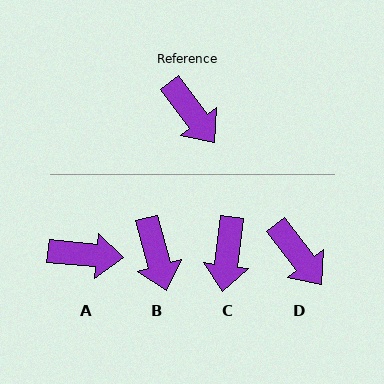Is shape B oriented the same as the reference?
No, it is off by about 23 degrees.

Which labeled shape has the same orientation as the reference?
D.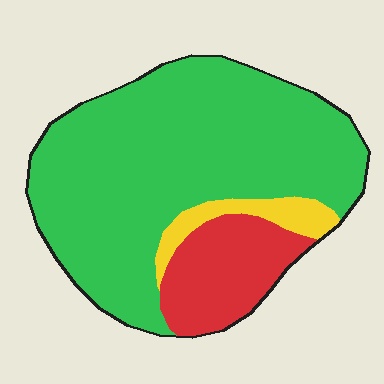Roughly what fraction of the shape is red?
Red covers around 20% of the shape.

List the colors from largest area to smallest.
From largest to smallest: green, red, yellow.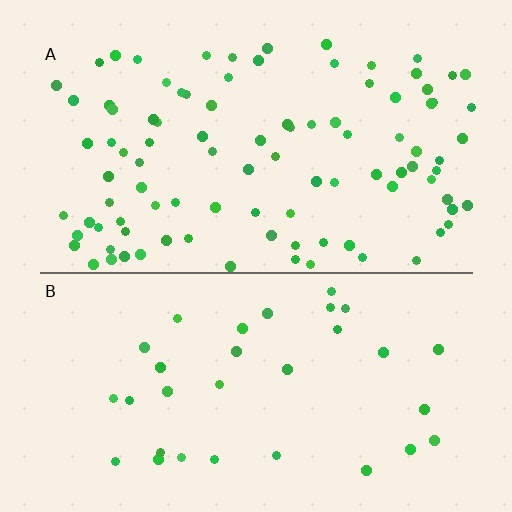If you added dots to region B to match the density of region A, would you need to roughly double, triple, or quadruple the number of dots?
Approximately triple.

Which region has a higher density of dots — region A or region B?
A (the top).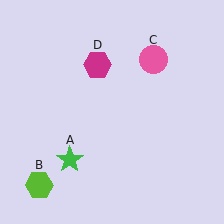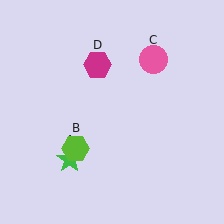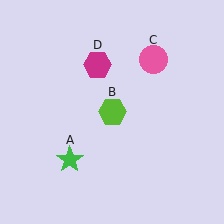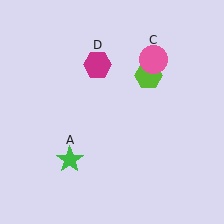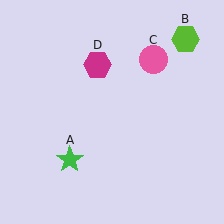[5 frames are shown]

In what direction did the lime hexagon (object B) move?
The lime hexagon (object B) moved up and to the right.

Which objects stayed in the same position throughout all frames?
Green star (object A) and pink circle (object C) and magenta hexagon (object D) remained stationary.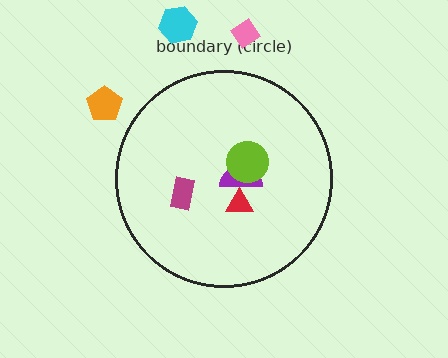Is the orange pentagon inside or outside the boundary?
Outside.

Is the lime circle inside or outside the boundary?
Inside.